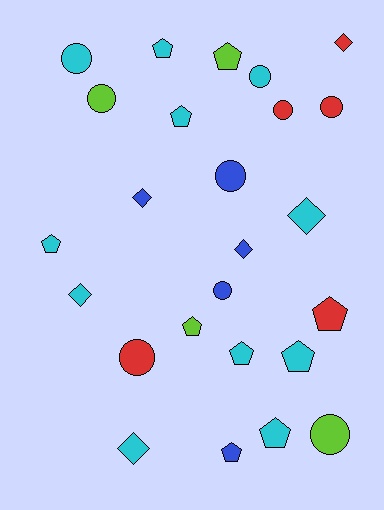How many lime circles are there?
There are 2 lime circles.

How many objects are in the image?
There are 25 objects.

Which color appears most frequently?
Cyan, with 11 objects.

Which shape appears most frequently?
Pentagon, with 10 objects.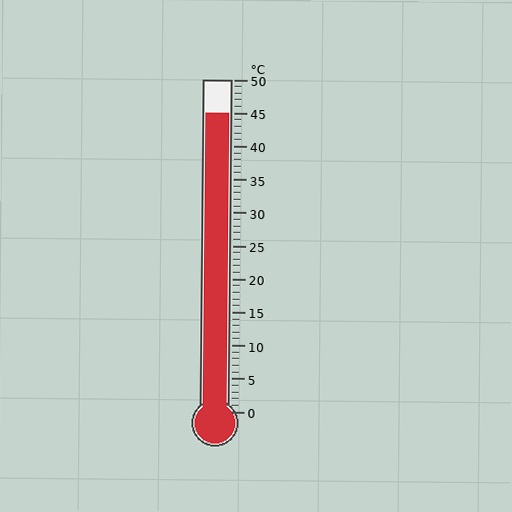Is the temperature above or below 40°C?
The temperature is above 40°C.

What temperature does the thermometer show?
The thermometer shows approximately 45°C.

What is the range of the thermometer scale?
The thermometer scale ranges from 0°C to 50°C.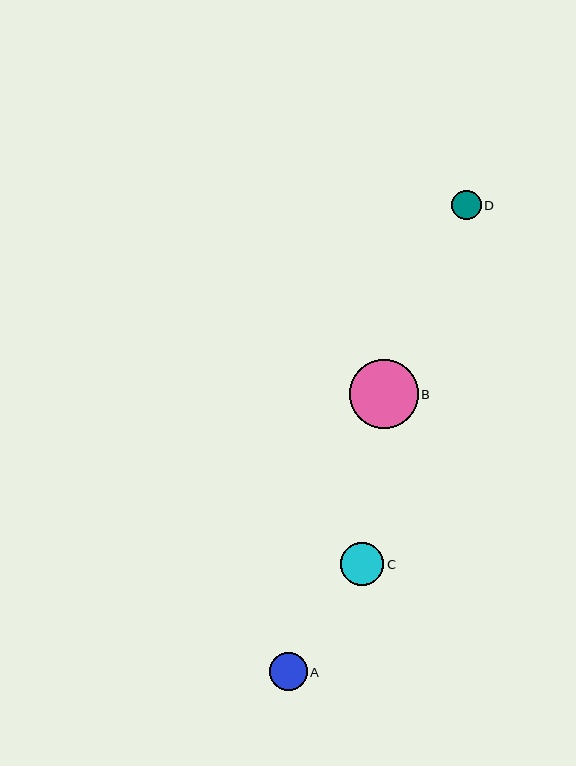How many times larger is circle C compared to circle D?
Circle C is approximately 1.5 times the size of circle D.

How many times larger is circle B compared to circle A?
Circle B is approximately 1.8 times the size of circle A.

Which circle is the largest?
Circle B is the largest with a size of approximately 69 pixels.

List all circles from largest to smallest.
From largest to smallest: B, C, A, D.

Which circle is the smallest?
Circle D is the smallest with a size of approximately 29 pixels.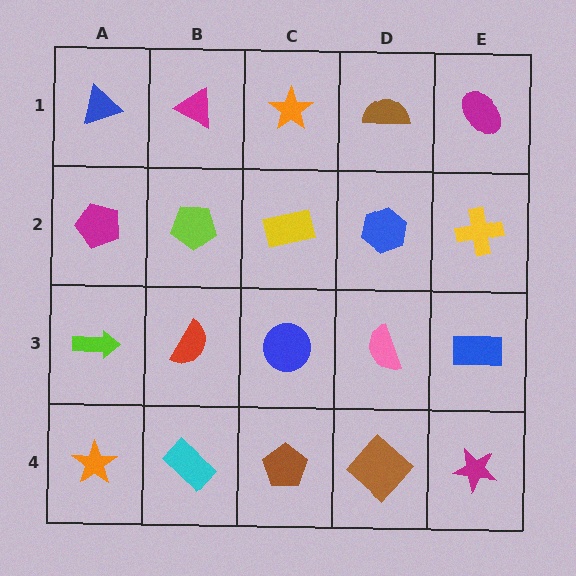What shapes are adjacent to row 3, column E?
A yellow cross (row 2, column E), a magenta star (row 4, column E), a pink semicircle (row 3, column D).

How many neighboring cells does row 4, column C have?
3.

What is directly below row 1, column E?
A yellow cross.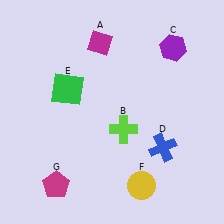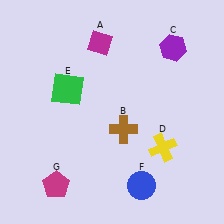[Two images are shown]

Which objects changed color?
B changed from lime to brown. D changed from blue to yellow. F changed from yellow to blue.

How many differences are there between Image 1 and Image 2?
There are 3 differences between the two images.